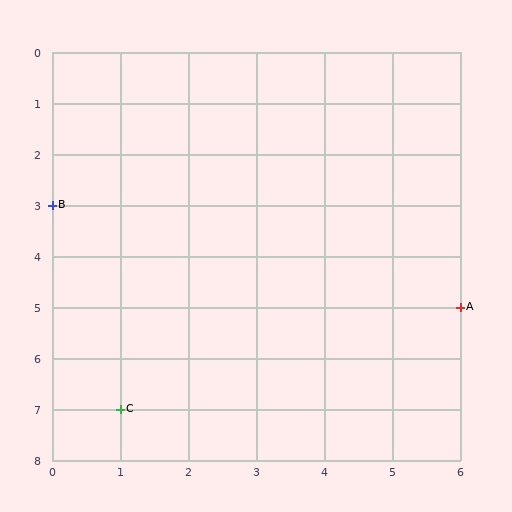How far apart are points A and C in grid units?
Points A and C are 5 columns and 2 rows apart (about 5.4 grid units diagonally).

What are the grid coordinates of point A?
Point A is at grid coordinates (6, 5).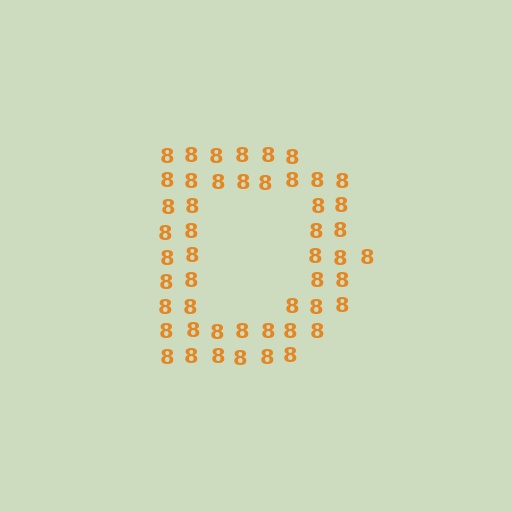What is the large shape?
The large shape is the letter D.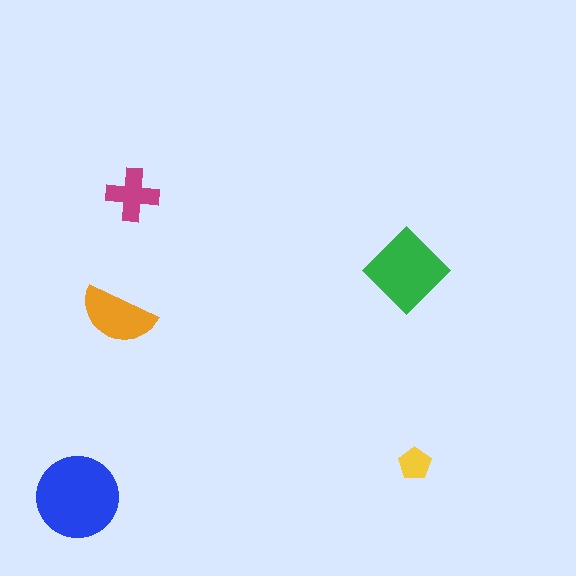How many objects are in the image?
There are 5 objects in the image.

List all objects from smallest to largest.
The yellow pentagon, the magenta cross, the orange semicircle, the green diamond, the blue circle.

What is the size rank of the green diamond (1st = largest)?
2nd.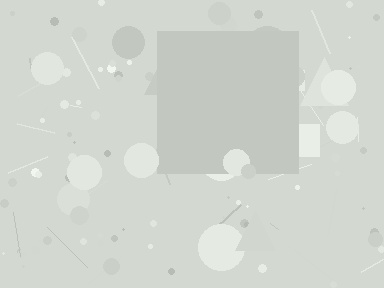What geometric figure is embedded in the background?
A square is embedded in the background.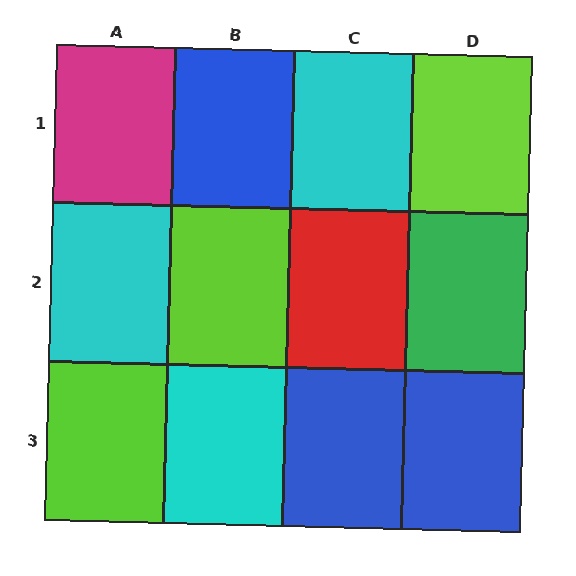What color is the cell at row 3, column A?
Lime.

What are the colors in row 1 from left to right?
Magenta, blue, cyan, lime.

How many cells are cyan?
3 cells are cyan.